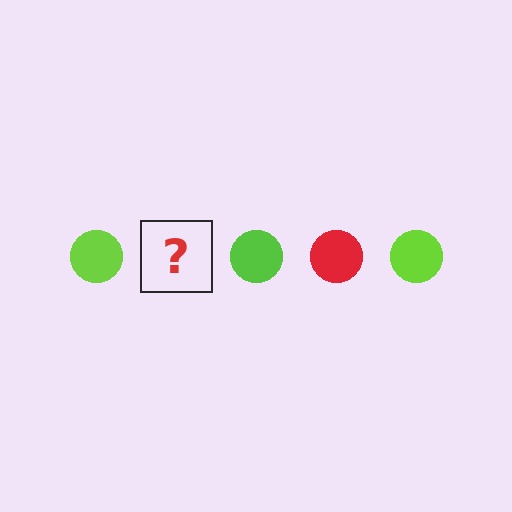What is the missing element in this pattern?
The missing element is a red circle.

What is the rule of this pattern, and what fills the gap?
The rule is that the pattern cycles through lime, red circles. The gap should be filled with a red circle.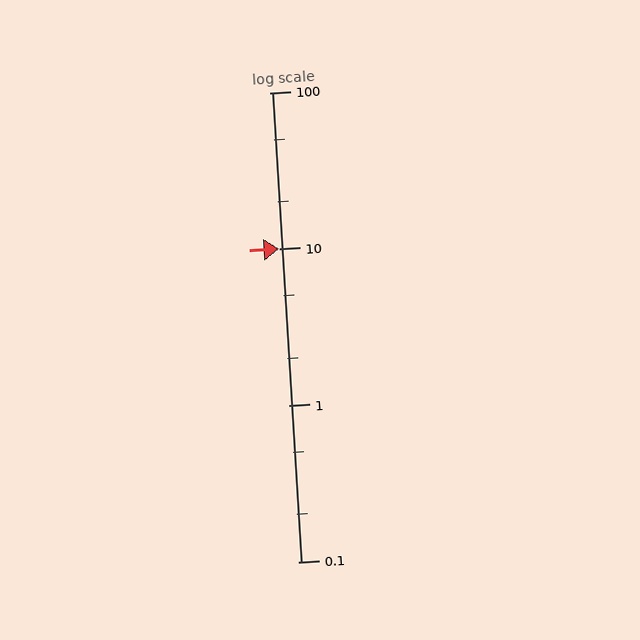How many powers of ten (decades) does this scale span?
The scale spans 3 decades, from 0.1 to 100.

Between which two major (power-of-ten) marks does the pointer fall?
The pointer is between 10 and 100.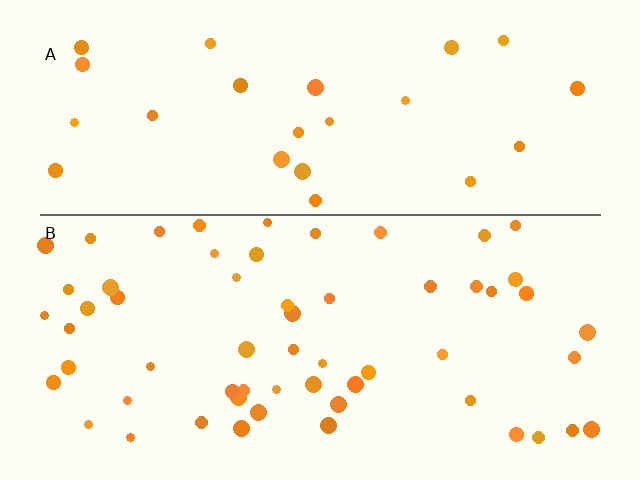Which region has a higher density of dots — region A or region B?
B (the bottom).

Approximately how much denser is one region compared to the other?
Approximately 2.2× — region B over region A.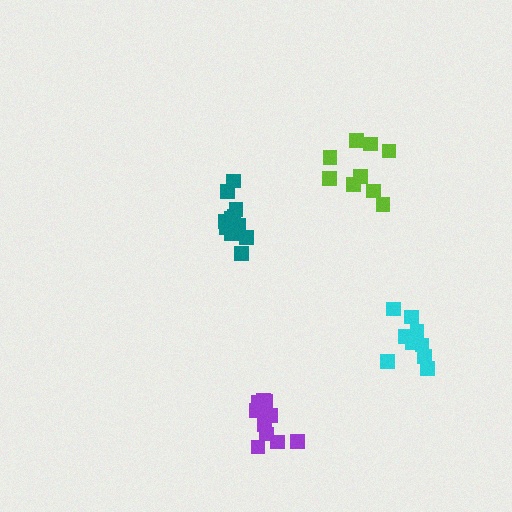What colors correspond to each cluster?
The clusters are colored: cyan, purple, lime, teal.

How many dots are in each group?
Group 1: 9 dots, Group 2: 11 dots, Group 3: 9 dots, Group 4: 12 dots (41 total).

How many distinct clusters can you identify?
There are 4 distinct clusters.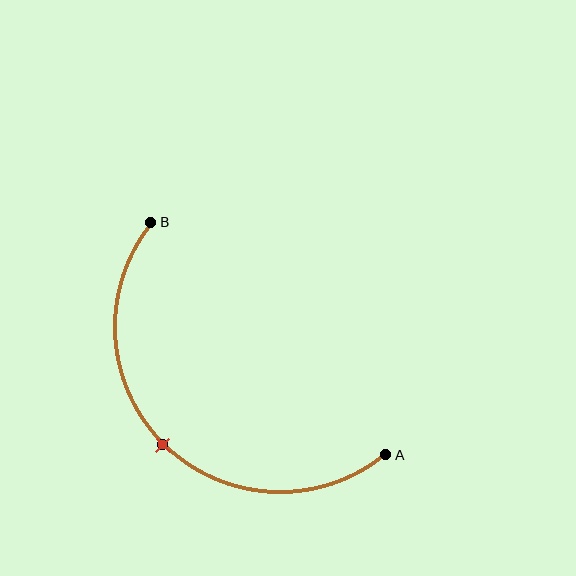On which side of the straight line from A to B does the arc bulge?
The arc bulges below and to the left of the straight line connecting A and B.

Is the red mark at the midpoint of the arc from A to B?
Yes. The red mark lies on the arc at equal arc-length from both A and B — it is the arc midpoint.